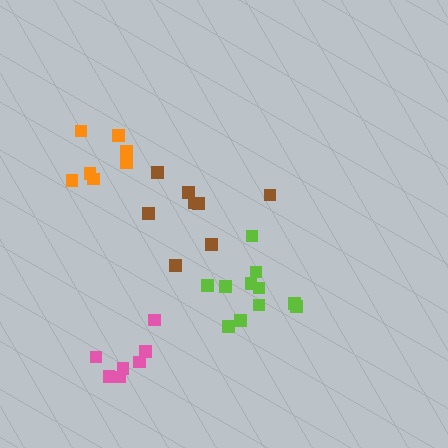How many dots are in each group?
Group 1: 11 dots, Group 2: 7 dots, Group 3: 7 dots, Group 4: 8 dots (33 total).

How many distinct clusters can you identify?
There are 4 distinct clusters.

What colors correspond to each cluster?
The clusters are colored: lime, pink, orange, brown.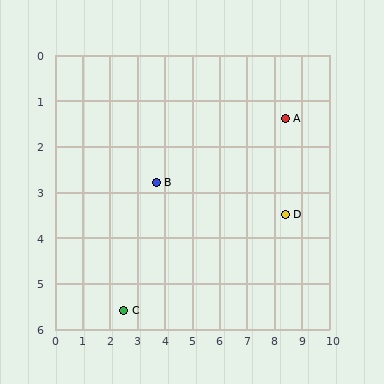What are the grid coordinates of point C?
Point C is at approximately (2.5, 5.6).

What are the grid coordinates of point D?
Point D is at approximately (8.4, 3.5).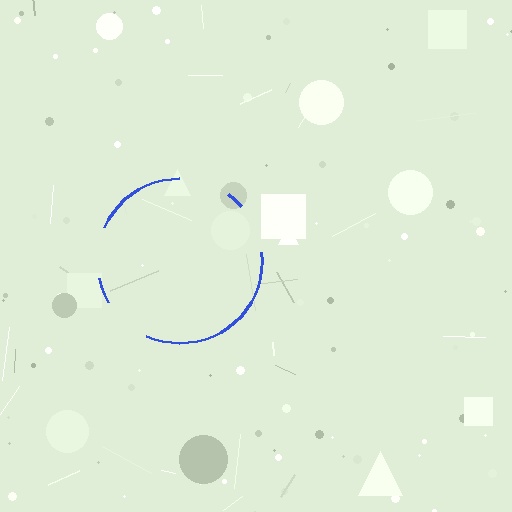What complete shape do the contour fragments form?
The contour fragments form a circle.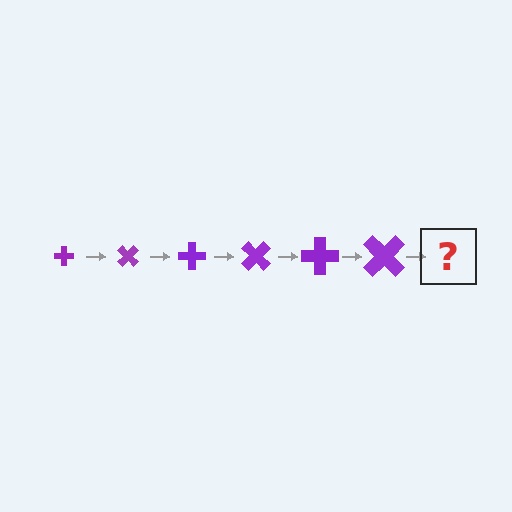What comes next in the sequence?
The next element should be a cross, larger than the previous one and rotated 270 degrees from the start.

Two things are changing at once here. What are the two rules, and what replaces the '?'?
The two rules are that the cross grows larger each step and it rotates 45 degrees each step. The '?' should be a cross, larger than the previous one and rotated 270 degrees from the start.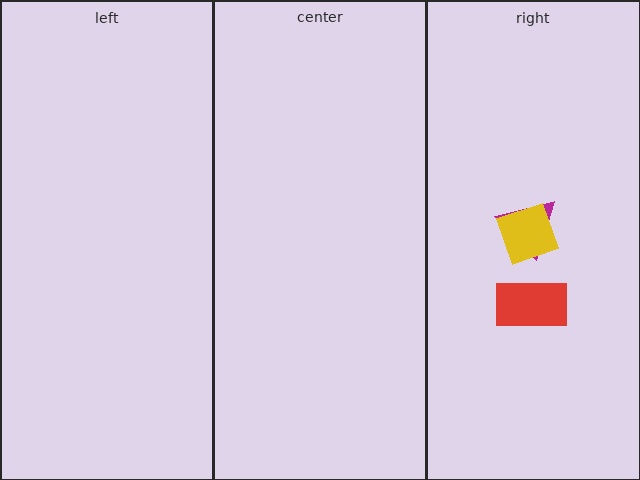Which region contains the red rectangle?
The right region.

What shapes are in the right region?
The magenta triangle, the red rectangle, the yellow diamond.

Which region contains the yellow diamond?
The right region.